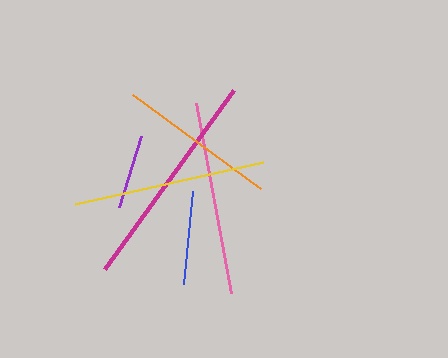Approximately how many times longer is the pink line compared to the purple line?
The pink line is approximately 2.6 times the length of the purple line.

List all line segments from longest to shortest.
From longest to shortest: magenta, yellow, pink, orange, blue, purple.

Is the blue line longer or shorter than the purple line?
The blue line is longer than the purple line.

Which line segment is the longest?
The magenta line is the longest at approximately 221 pixels.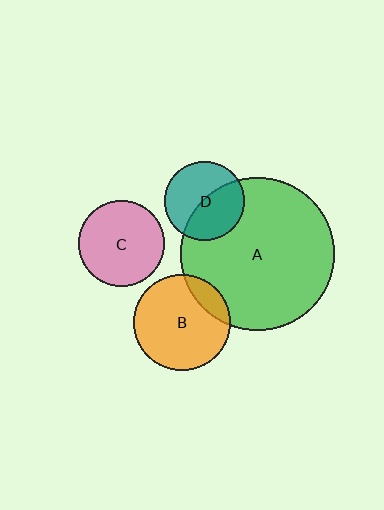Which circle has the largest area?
Circle A (green).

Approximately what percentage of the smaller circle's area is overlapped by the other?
Approximately 45%.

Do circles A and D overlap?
Yes.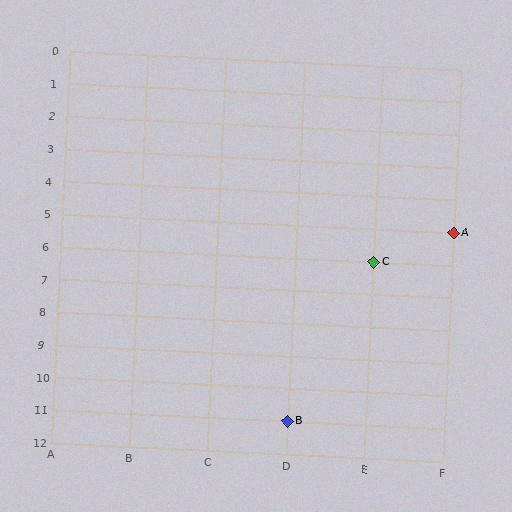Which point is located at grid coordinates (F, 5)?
Point A is at (F, 5).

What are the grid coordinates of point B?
Point B is at grid coordinates (D, 11).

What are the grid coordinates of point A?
Point A is at grid coordinates (F, 5).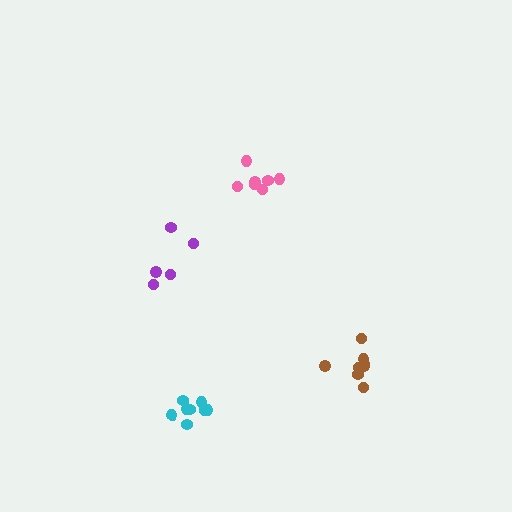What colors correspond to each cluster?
The clusters are colored: purple, pink, cyan, brown.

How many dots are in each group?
Group 1: 5 dots, Group 2: 7 dots, Group 3: 8 dots, Group 4: 8 dots (28 total).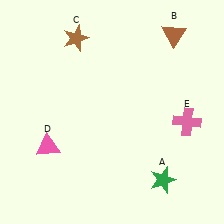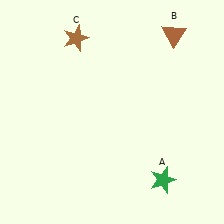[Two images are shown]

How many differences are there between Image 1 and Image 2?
There are 2 differences between the two images.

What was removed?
The pink cross (E), the pink triangle (D) were removed in Image 2.